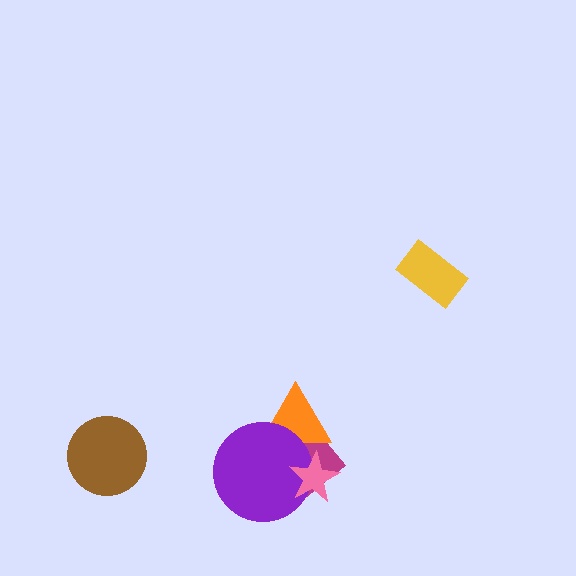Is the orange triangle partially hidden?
Yes, it is partially covered by another shape.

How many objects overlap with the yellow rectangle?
0 objects overlap with the yellow rectangle.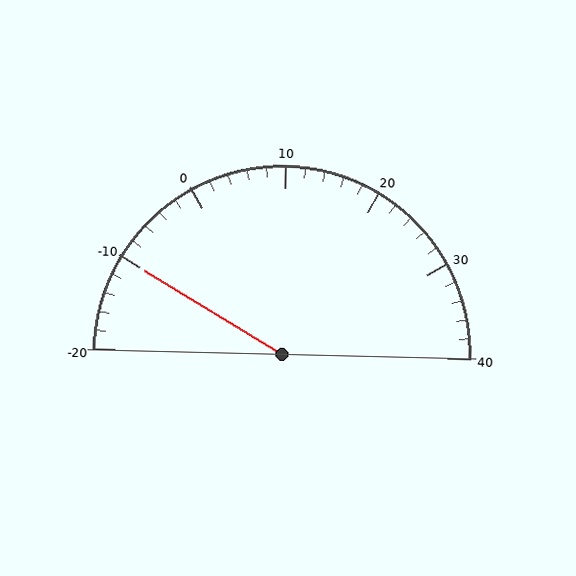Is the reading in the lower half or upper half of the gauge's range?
The reading is in the lower half of the range (-20 to 40).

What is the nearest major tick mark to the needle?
The nearest major tick mark is -10.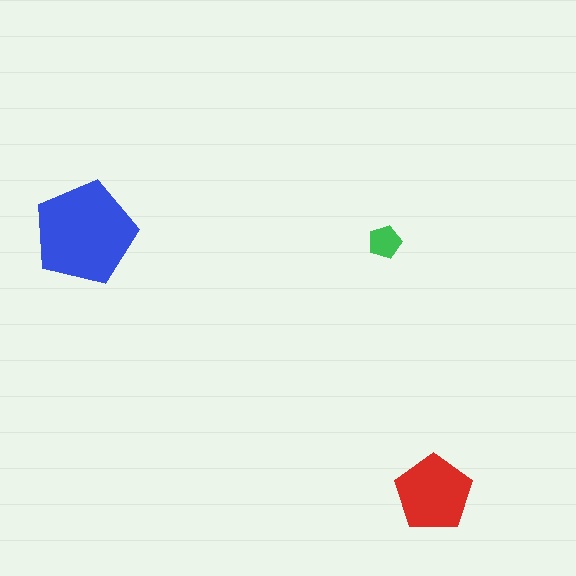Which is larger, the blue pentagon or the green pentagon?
The blue one.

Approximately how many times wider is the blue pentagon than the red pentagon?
About 1.5 times wider.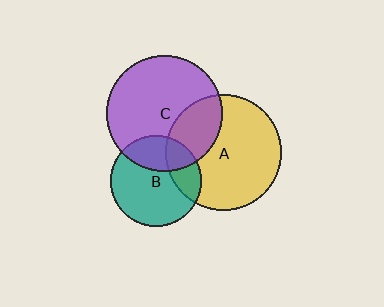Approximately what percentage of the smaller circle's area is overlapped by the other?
Approximately 25%.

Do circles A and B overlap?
Yes.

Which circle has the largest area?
Circle C (purple).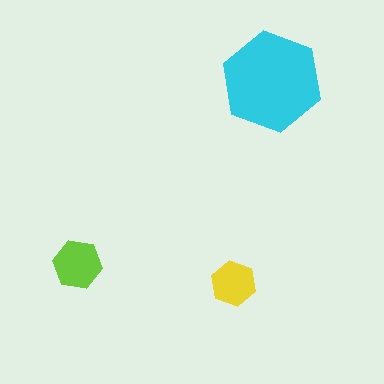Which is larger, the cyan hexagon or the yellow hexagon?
The cyan one.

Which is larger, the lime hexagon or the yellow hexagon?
The lime one.